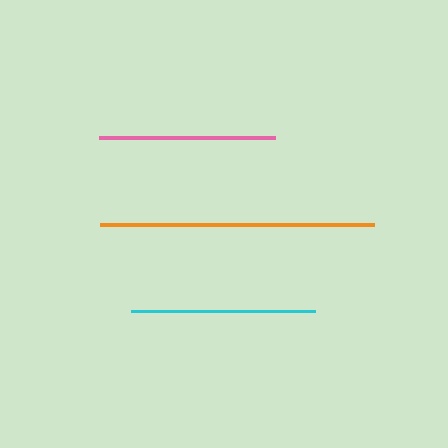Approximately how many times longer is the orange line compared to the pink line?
The orange line is approximately 1.6 times the length of the pink line.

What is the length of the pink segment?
The pink segment is approximately 177 pixels long.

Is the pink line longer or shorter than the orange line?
The orange line is longer than the pink line.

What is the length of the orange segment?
The orange segment is approximately 274 pixels long.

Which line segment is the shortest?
The pink line is the shortest at approximately 177 pixels.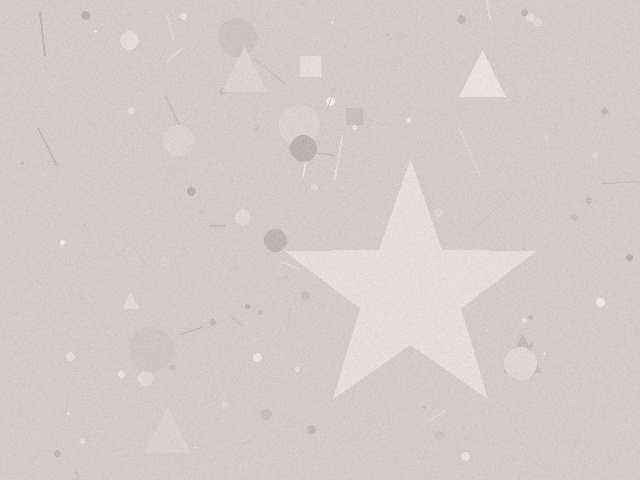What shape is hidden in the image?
A star is hidden in the image.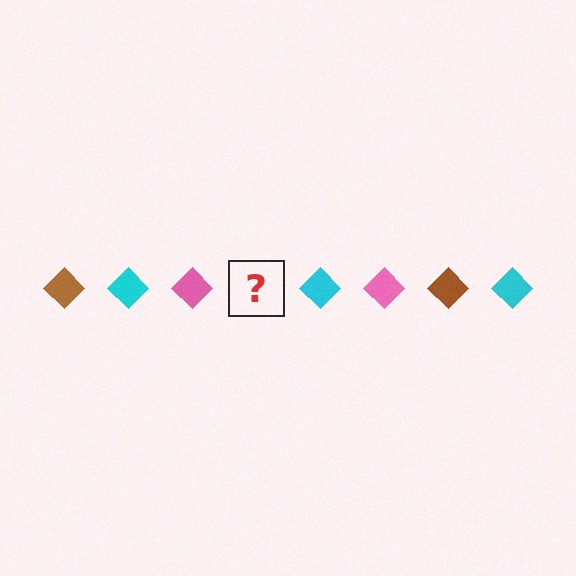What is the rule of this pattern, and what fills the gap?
The rule is that the pattern cycles through brown, cyan, pink diamonds. The gap should be filled with a brown diamond.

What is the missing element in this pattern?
The missing element is a brown diamond.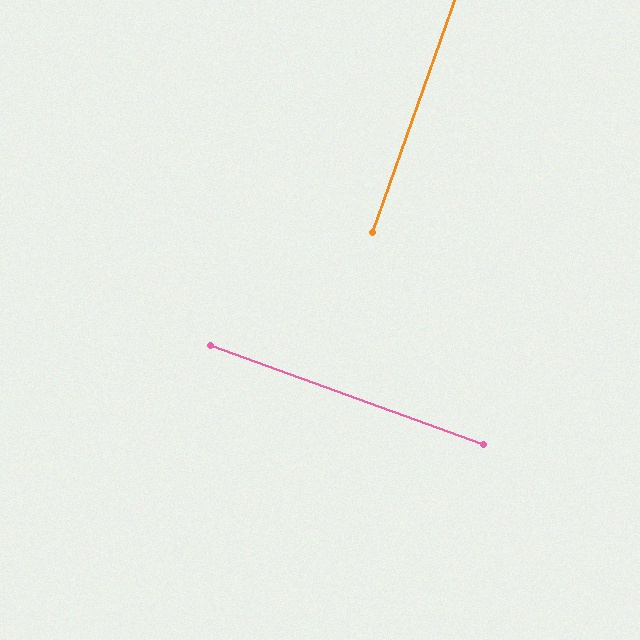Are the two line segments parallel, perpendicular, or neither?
Perpendicular — they meet at approximately 89°.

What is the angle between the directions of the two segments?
Approximately 89 degrees.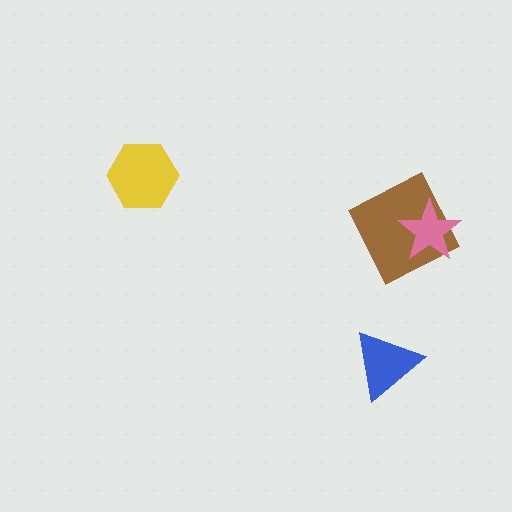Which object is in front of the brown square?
The pink star is in front of the brown square.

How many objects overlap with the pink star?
1 object overlaps with the pink star.